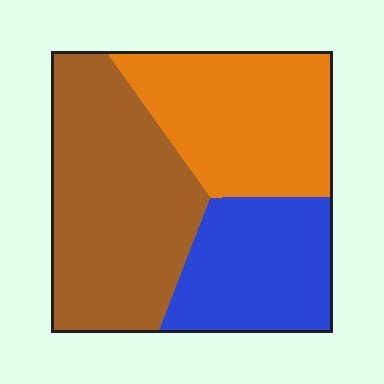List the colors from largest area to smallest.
From largest to smallest: brown, orange, blue.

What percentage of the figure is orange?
Orange takes up between a quarter and a half of the figure.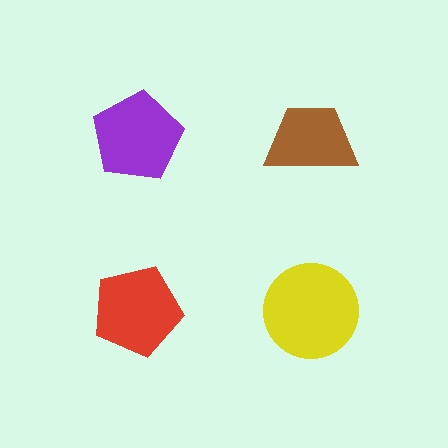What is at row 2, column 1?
A red pentagon.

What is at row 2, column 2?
A yellow circle.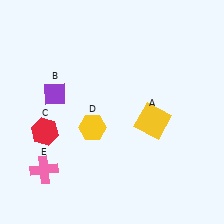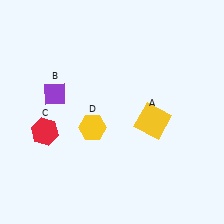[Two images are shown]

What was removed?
The pink cross (E) was removed in Image 2.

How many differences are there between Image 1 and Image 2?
There is 1 difference between the two images.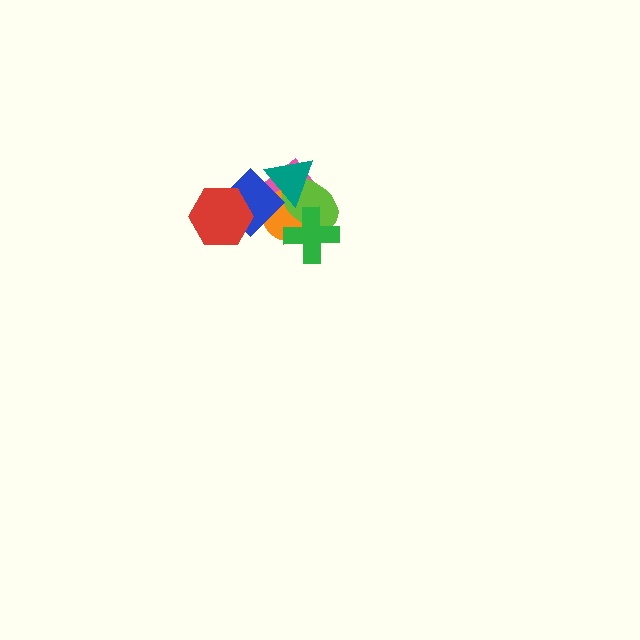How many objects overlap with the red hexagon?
1 object overlaps with the red hexagon.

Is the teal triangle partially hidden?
Yes, it is partially covered by another shape.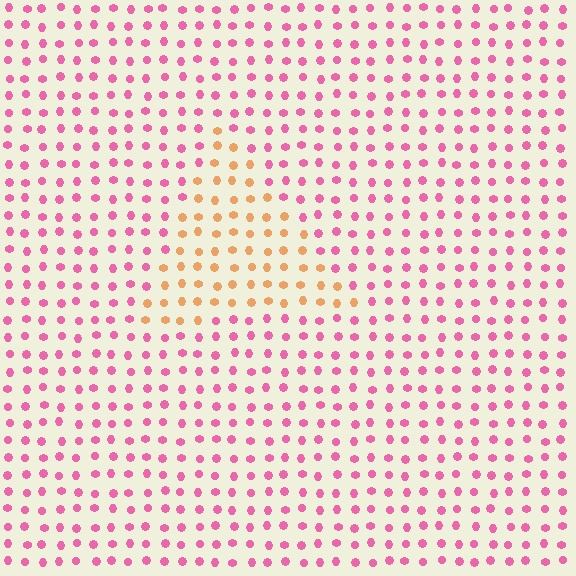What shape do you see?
I see a triangle.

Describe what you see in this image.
The image is filled with small pink elements in a uniform arrangement. A triangle-shaped region is visible where the elements are tinted to a slightly different hue, forming a subtle color boundary.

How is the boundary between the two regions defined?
The boundary is defined purely by a slight shift in hue (about 58 degrees). Spacing, size, and orientation are identical on both sides.